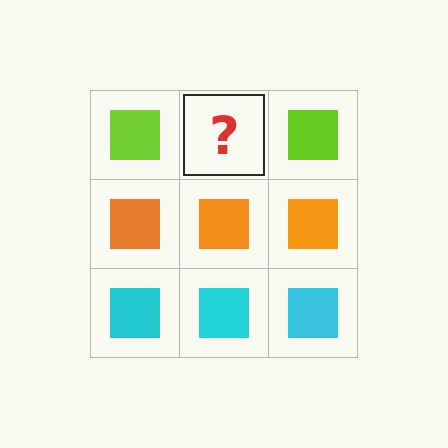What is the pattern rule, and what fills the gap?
The rule is that each row has a consistent color. The gap should be filled with a lime square.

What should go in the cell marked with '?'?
The missing cell should contain a lime square.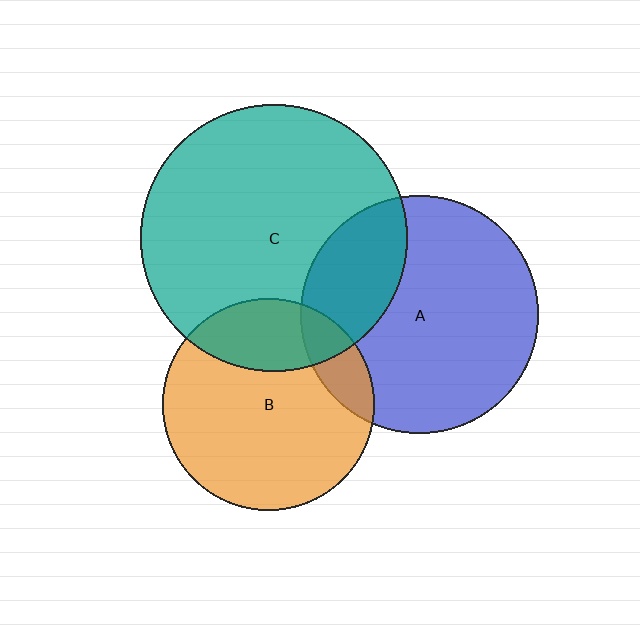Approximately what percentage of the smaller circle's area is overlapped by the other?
Approximately 25%.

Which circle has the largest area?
Circle C (teal).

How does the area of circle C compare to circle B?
Approximately 1.6 times.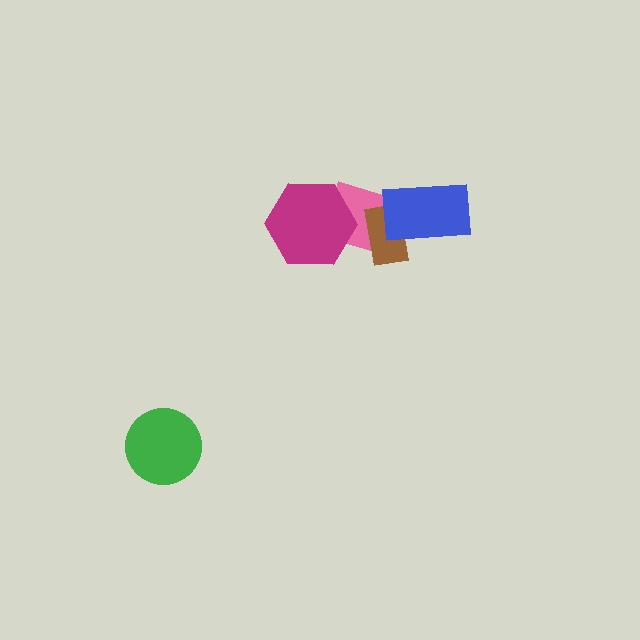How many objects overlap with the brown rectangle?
2 objects overlap with the brown rectangle.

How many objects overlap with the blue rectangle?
1 object overlaps with the blue rectangle.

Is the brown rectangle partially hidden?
Yes, it is partially covered by another shape.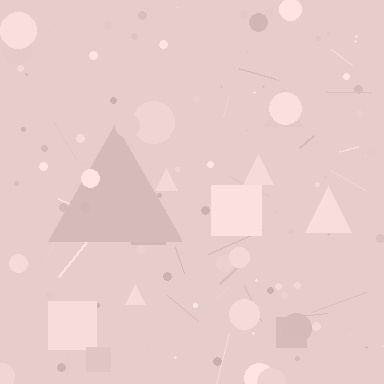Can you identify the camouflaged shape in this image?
The camouflaged shape is a triangle.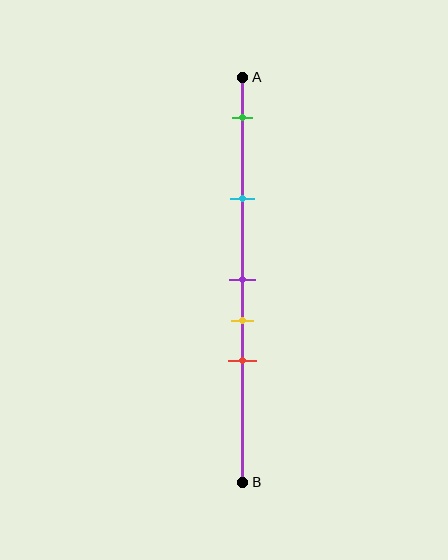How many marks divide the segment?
There are 5 marks dividing the segment.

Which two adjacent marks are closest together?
The purple and yellow marks are the closest adjacent pair.